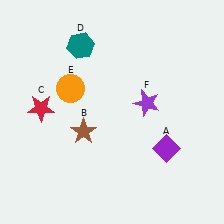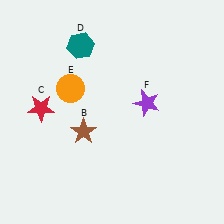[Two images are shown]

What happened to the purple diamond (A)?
The purple diamond (A) was removed in Image 2. It was in the bottom-right area of Image 1.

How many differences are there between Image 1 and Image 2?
There is 1 difference between the two images.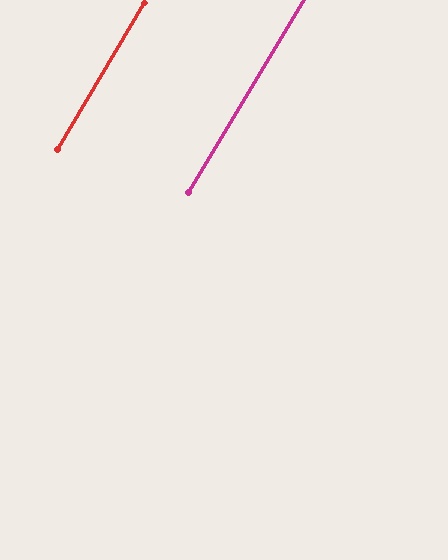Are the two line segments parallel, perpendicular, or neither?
Parallel — their directions differ by only 0.1°.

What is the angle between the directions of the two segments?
Approximately 0 degrees.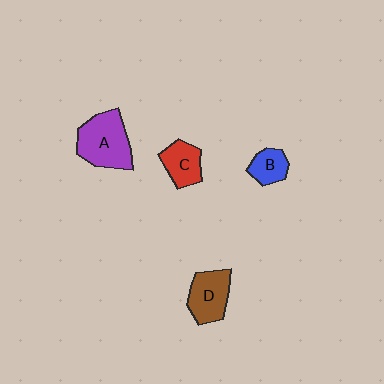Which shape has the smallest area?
Shape B (blue).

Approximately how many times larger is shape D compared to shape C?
Approximately 1.3 times.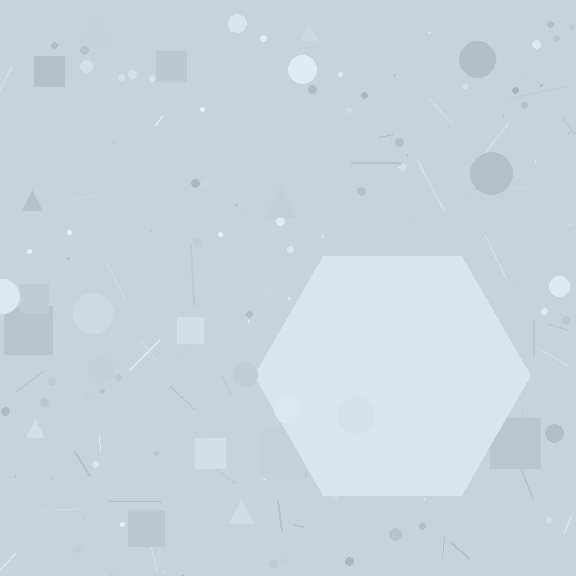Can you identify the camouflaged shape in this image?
The camouflaged shape is a hexagon.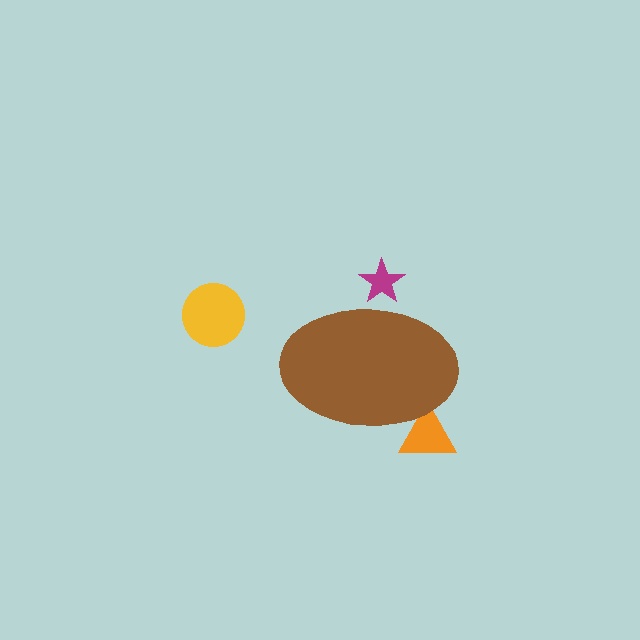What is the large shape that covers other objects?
A brown ellipse.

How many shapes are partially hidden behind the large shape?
2 shapes are partially hidden.